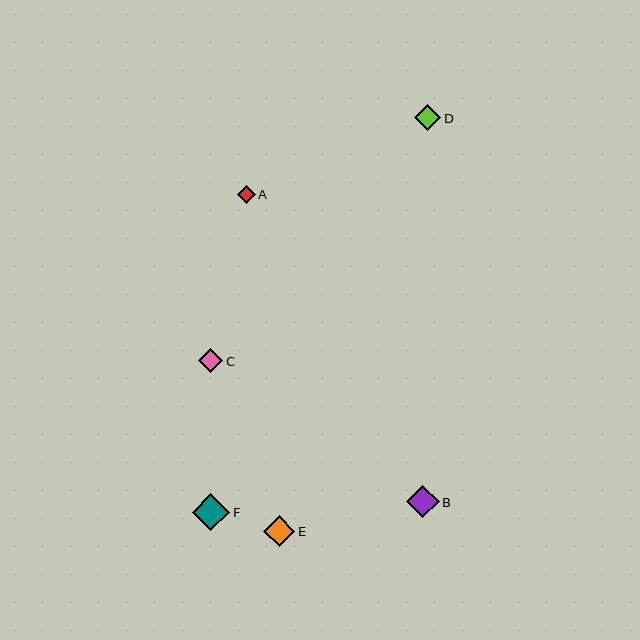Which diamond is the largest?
Diamond F is the largest with a size of approximately 37 pixels.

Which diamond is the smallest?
Diamond A is the smallest with a size of approximately 18 pixels.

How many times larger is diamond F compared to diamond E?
Diamond F is approximately 1.2 times the size of diamond E.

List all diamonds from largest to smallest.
From largest to smallest: F, B, E, D, C, A.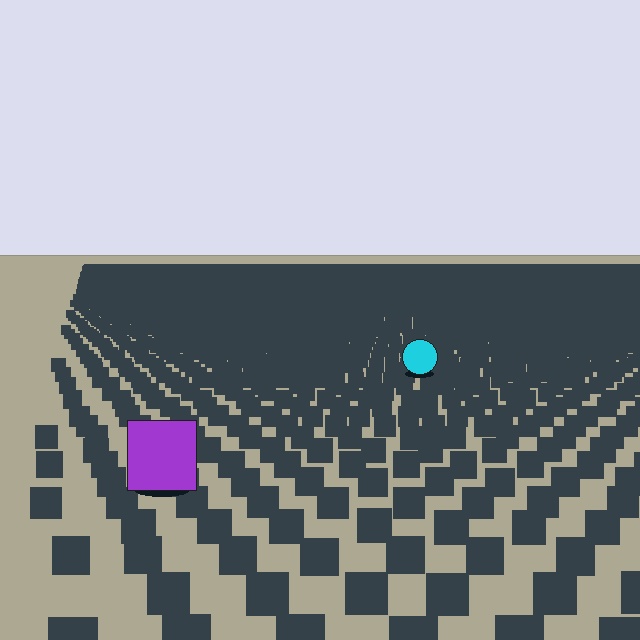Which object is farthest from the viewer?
The cyan circle is farthest from the viewer. It appears smaller and the ground texture around it is denser.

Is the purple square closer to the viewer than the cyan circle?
Yes. The purple square is closer — you can tell from the texture gradient: the ground texture is coarser near it.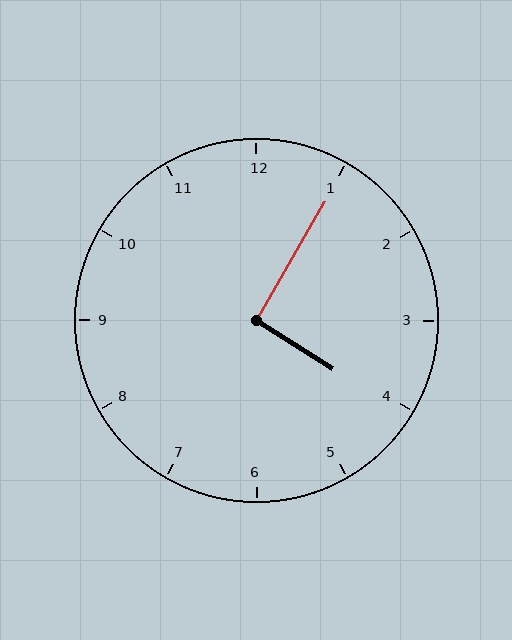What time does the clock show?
4:05.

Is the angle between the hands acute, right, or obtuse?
It is right.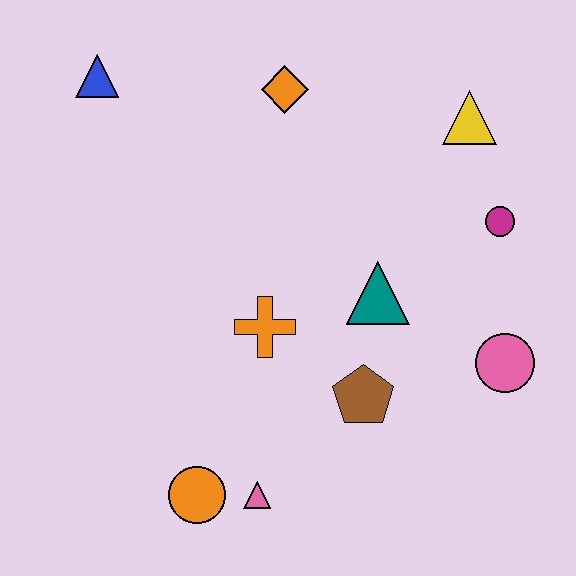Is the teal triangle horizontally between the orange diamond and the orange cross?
No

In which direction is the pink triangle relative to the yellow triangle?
The pink triangle is below the yellow triangle.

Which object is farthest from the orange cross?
The blue triangle is farthest from the orange cross.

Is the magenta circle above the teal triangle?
Yes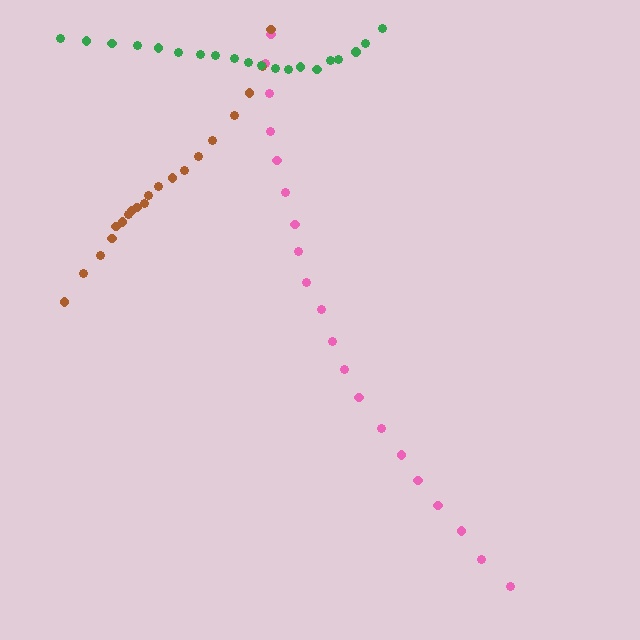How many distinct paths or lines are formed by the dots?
There are 3 distinct paths.